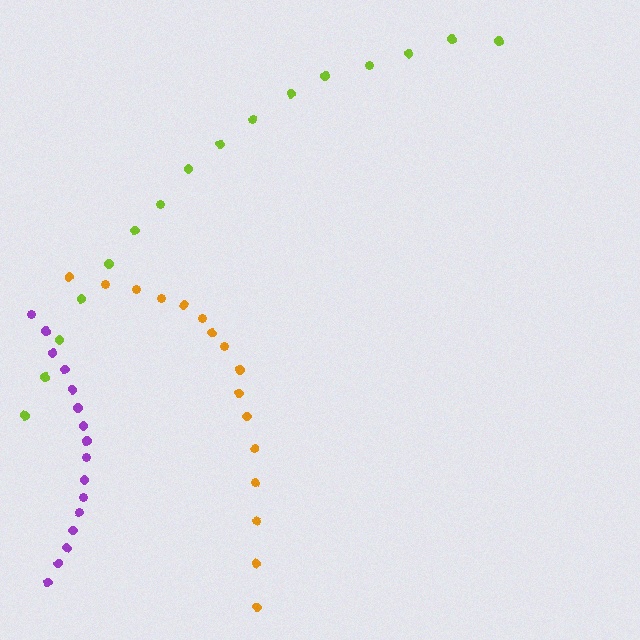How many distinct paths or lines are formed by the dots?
There are 3 distinct paths.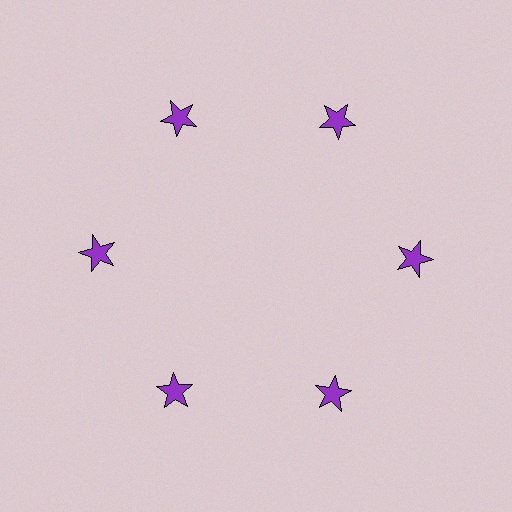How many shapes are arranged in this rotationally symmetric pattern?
There are 6 shapes, arranged in 6 groups of 1.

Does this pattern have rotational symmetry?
Yes, this pattern has 6-fold rotational symmetry. It looks the same after rotating 60 degrees around the center.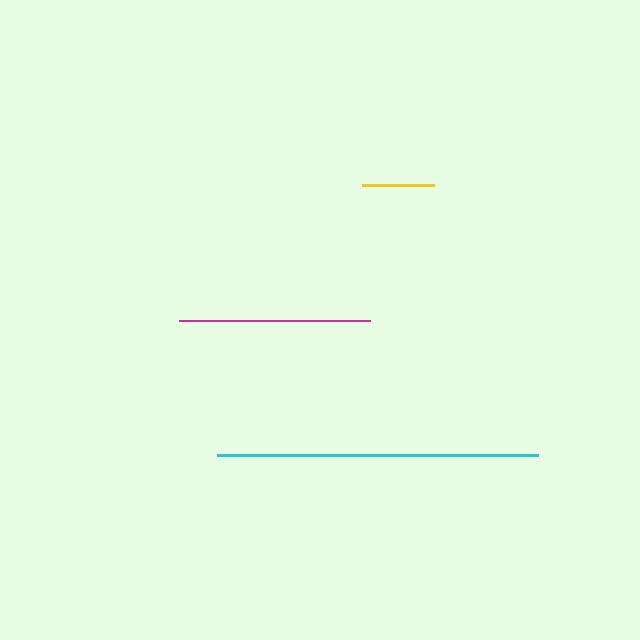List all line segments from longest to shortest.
From longest to shortest: cyan, magenta, yellow.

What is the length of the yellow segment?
The yellow segment is approximately 72 pixels long.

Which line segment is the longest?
The cyan line is the longest at approximately 321 pixels.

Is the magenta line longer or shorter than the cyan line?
The cyan line is longer than the magenta line.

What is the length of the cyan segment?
The cyan segment is approximately 321 pixels long.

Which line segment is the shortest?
The yellow line is the shortest at approximately 72 pixels.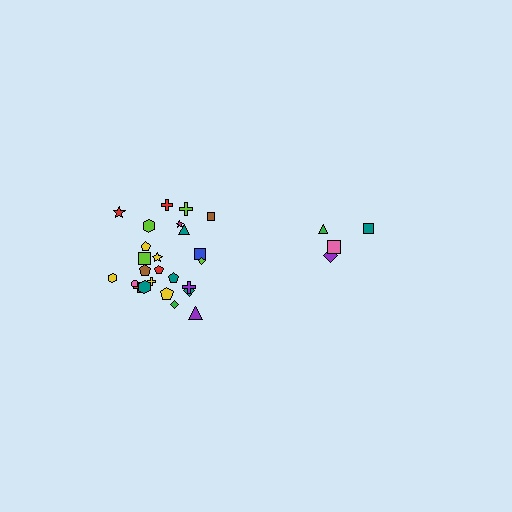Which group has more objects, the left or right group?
The left group.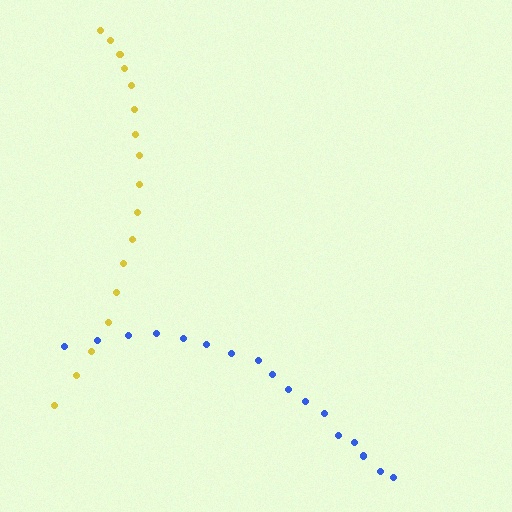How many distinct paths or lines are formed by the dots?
There are 2 distinct paths.